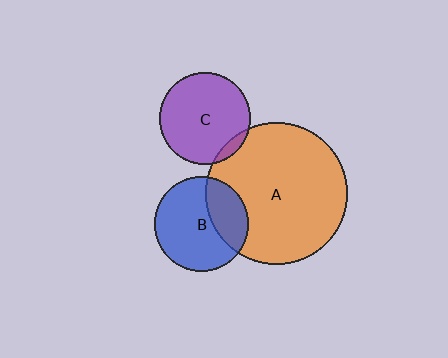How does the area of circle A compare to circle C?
Approximately 2.4 times.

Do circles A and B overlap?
Yes.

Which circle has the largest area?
Circle A (orange).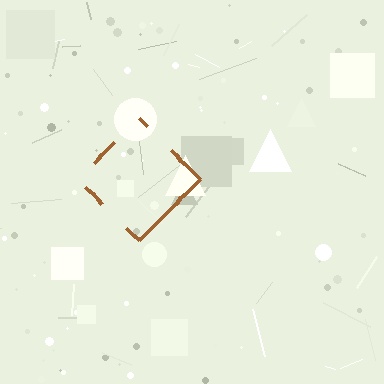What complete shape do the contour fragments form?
The contour fragments form a diamond.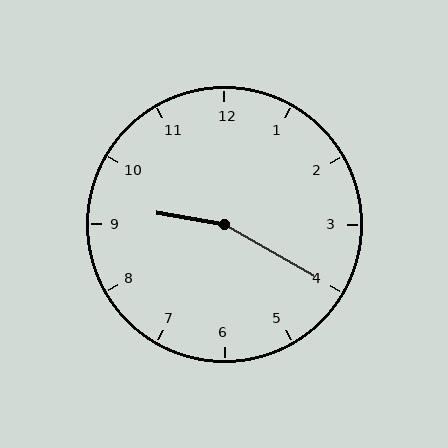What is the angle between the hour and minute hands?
Approximately 160 degrees.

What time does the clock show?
9:20.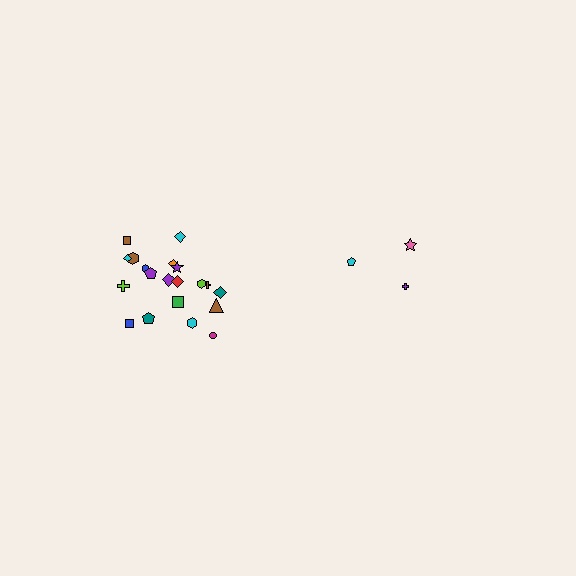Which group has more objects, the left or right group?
The left group.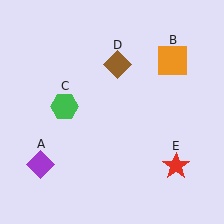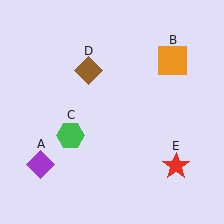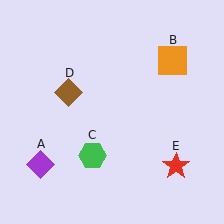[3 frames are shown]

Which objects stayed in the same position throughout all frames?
Purple diamond (object A) and orange square (object B) and red star (object E) remained stationary.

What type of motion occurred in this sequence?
The green hexagon (object C), brown diamond (object D) rotated counterclockwise around the center of the scene.